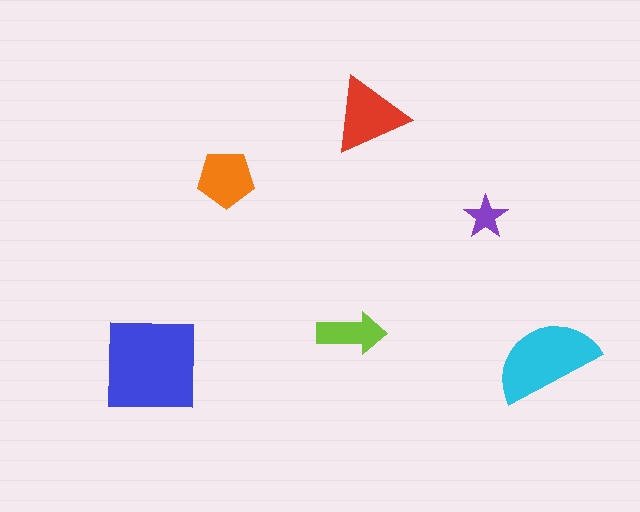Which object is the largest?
The blue square.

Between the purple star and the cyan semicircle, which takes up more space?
The cyan semicircle.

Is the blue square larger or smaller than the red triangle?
Larger.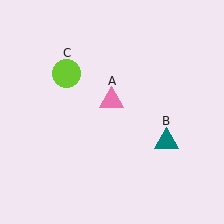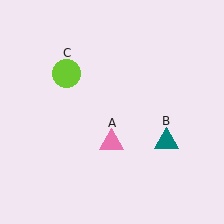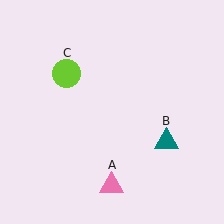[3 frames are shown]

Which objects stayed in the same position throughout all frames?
Teal triangle (object B) and lime circle (object C) remained stationary.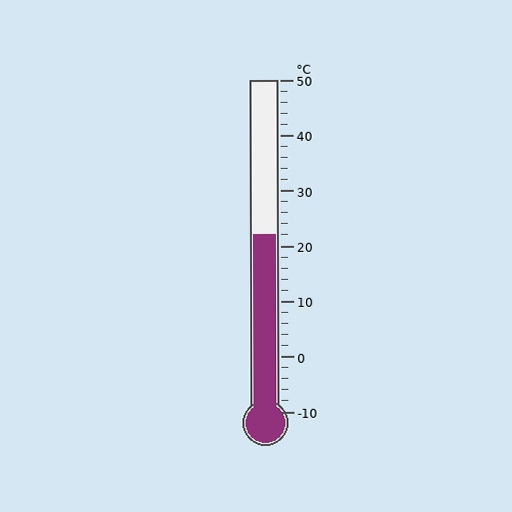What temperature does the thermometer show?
The thermometer shows approximately 22°C.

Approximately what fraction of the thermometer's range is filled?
The thermometer is filled to approximately 55% of its range.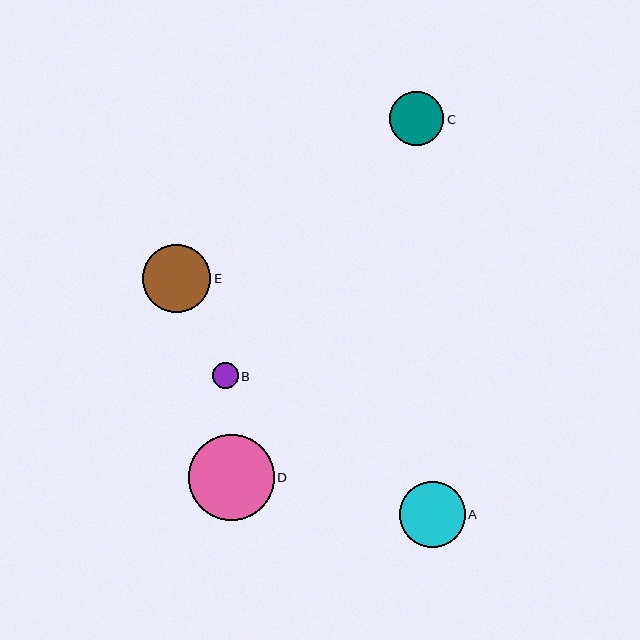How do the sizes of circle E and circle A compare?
Circle E and circle A are approximately the same size.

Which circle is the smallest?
Circle B is the smallest with a size of approximately 26 pixels.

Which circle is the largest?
Circle D is the largest with a size of approximately 86 pixels.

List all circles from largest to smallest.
From largest to smallest: D, E, A, C, B.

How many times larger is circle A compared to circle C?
Circle A is approximately 1.2 times the size of circle C.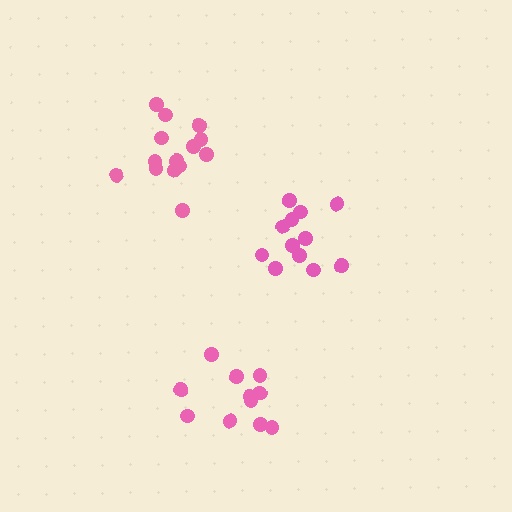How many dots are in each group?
Group 1: 14 dots, Group 2: 11 dots, Group 3: 12 dots (37 total).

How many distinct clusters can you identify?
There are 3 distinct clusters.